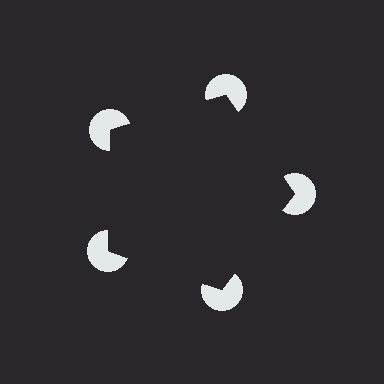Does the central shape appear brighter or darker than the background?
It typically appears slightly darker than the background, even though no actual brightness change is drawn.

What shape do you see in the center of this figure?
An illusory pentagon — its edges are inferred from the aligned wedge cuts in the pac-man discs, not physically drawn.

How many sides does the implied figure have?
5 sides.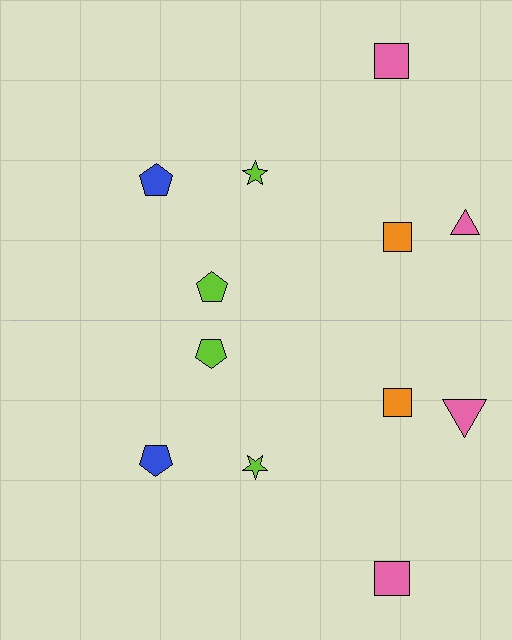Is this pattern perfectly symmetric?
No, the pattern is not perfectly symmetric. The pink triangle on the bottom side has a different size than its mirror counterpart.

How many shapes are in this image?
There are 12 shapes in this image.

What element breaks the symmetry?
The pink triangle on the bottom side has a different size than its mirror counterpart.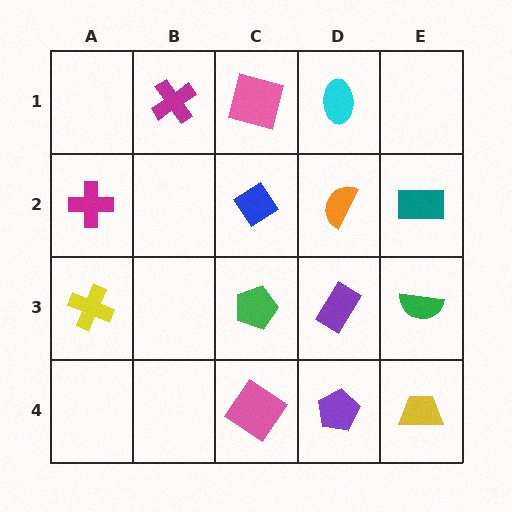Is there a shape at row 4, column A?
No, that cell is empty.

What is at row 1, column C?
A pink square.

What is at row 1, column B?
A magenta cross.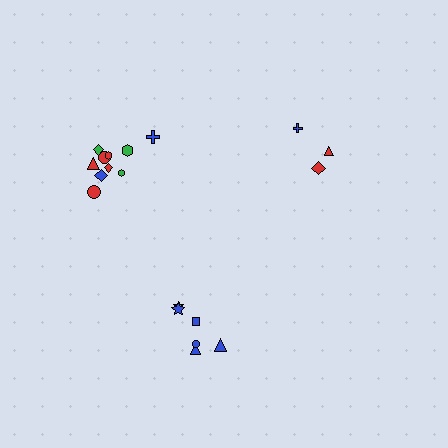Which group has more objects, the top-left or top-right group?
The top-left group.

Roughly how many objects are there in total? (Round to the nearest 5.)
Roughly 20 objects in total.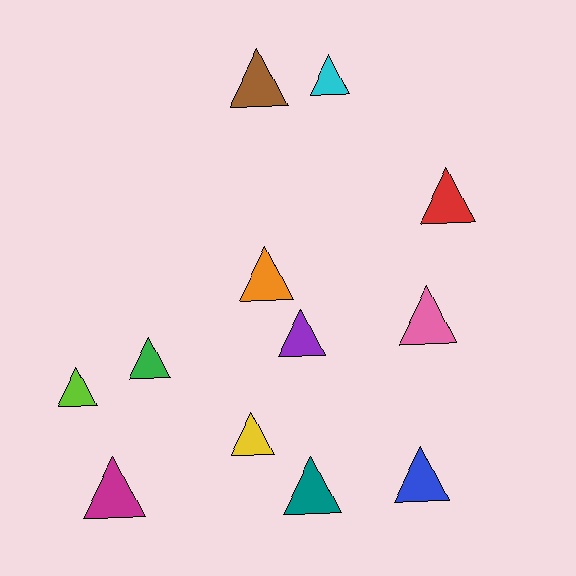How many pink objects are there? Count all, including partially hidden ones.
There is 1 pink object.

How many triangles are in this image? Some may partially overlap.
There are 12 triangles.